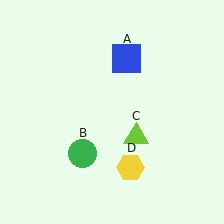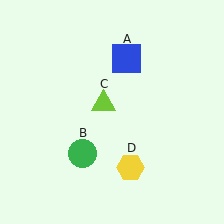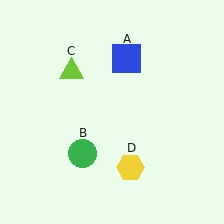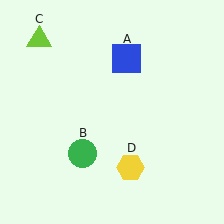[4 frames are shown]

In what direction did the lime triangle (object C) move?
The lime triangle (object C) moved up and to the left.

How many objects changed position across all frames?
1 object changed position: lime triangle (object C).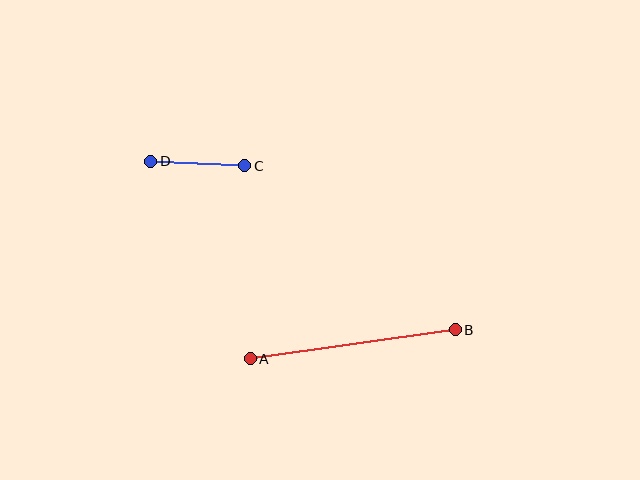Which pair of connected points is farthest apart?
Points A and B are farthest apart.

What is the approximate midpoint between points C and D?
The midpoint is at approximately (198, 164) pixels.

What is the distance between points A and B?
The distance is approximately 207 pixels.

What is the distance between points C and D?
The distance is approximately 94 pixels.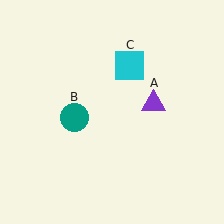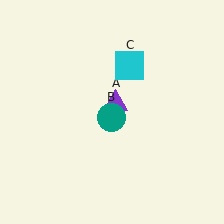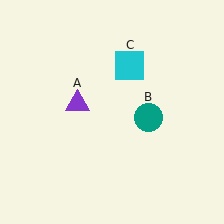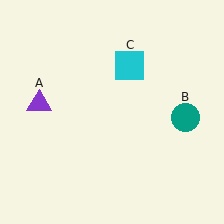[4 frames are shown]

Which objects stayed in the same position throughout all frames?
Cyan square (object C) remained stationary.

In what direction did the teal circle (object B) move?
The teal circle (object B) moved right.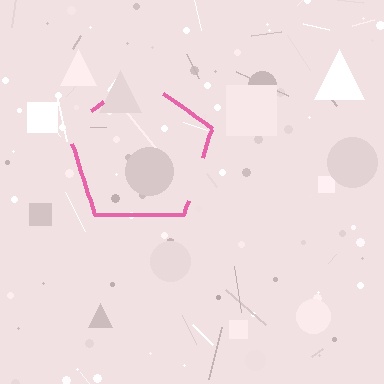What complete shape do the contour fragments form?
The contour fragments form a pentagon.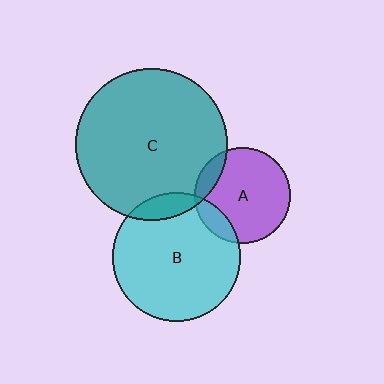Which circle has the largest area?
Circle C (teal).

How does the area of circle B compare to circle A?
Approximately 1.8 times.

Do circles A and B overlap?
Yes.